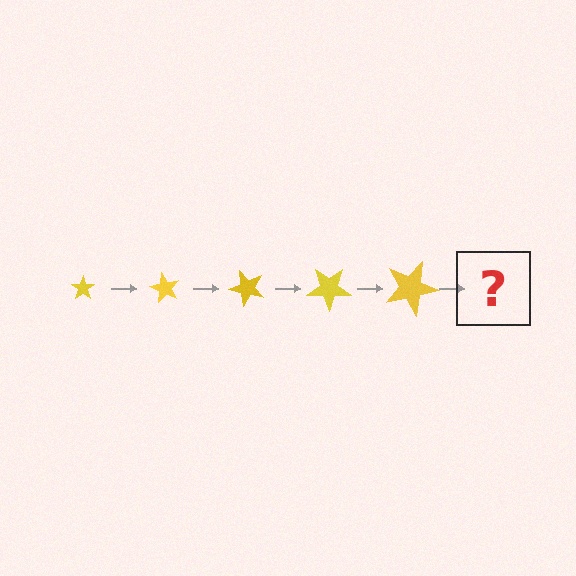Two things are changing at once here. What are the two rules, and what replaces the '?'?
The two rules are that the star grows larger each step and it rotates 60 degrees each step. The '?' should be a star, larger than the previous one and rotated 300 degrees from the start.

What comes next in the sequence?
The next element should be a star, larger than the previous one and rotated 300 degrees from the start.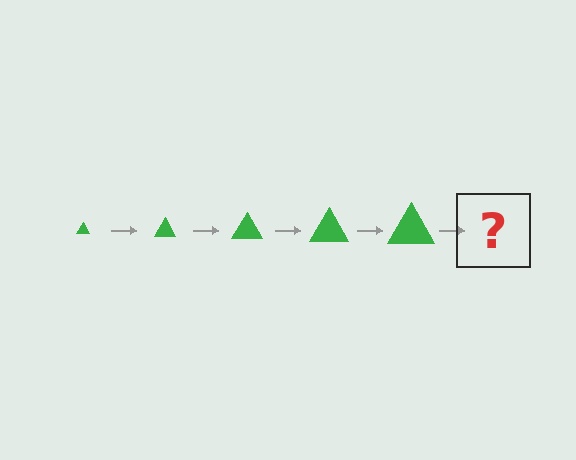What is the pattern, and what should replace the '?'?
The pattern is that the triangle gets progressively larger each step. The '?' should be a green triangle, larger than the previous one.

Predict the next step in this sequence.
The next step is a green triangle, larger than the previous one.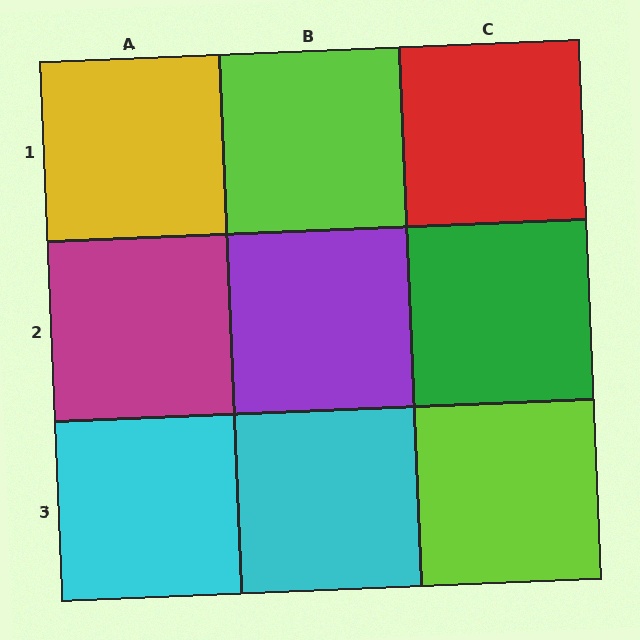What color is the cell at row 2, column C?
Green.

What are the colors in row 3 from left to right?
Cyan, cyan, lime.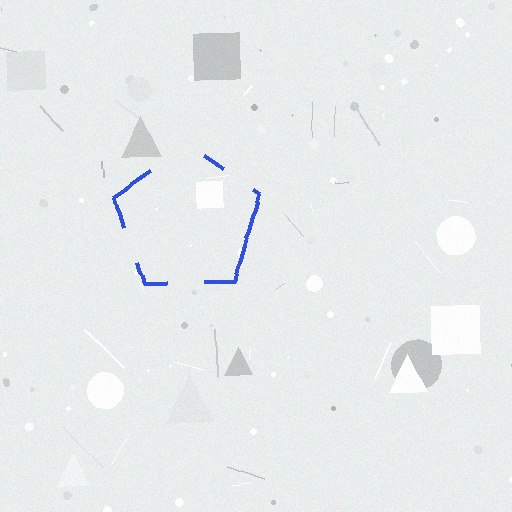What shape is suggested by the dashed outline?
The dashed outline suggests a pentagon.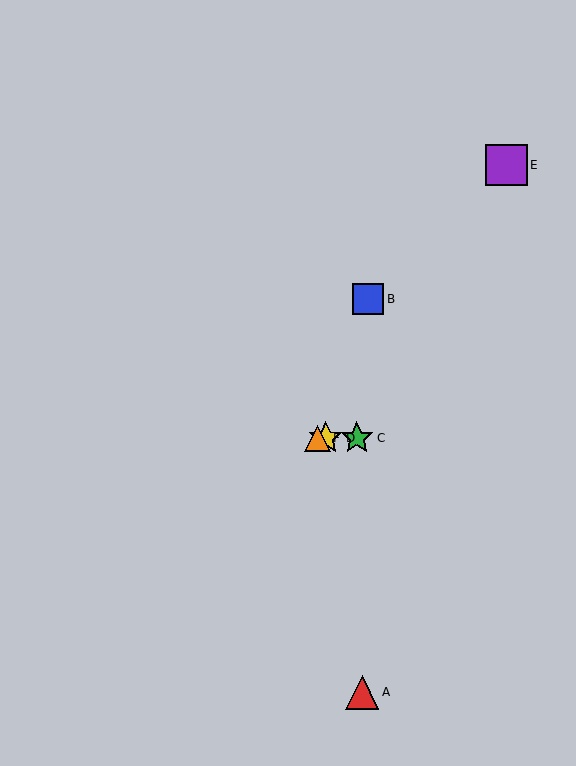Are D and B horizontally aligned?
No, D is at y≈438 and B is at y≈299.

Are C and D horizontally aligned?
Yes, both are at y≈438.